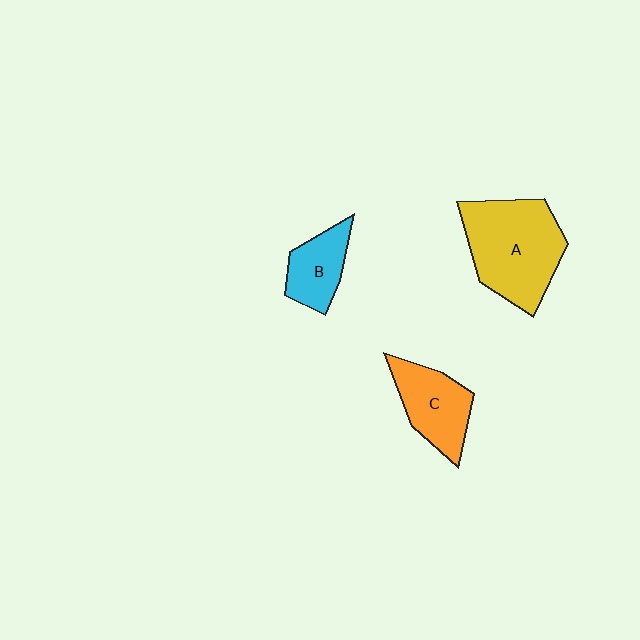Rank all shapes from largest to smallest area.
From largest to smallest: A (yellow), C (orange), B (cyan).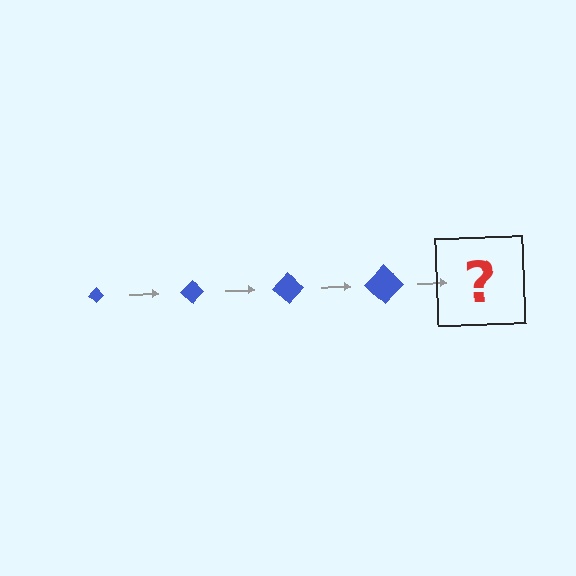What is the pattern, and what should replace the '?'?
The pattern is that the diamond gets progressively larger each step. The '?' should be a blue diamond, larger than the previous one.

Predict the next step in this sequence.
The next step is a blue diamond, larger than the previous one.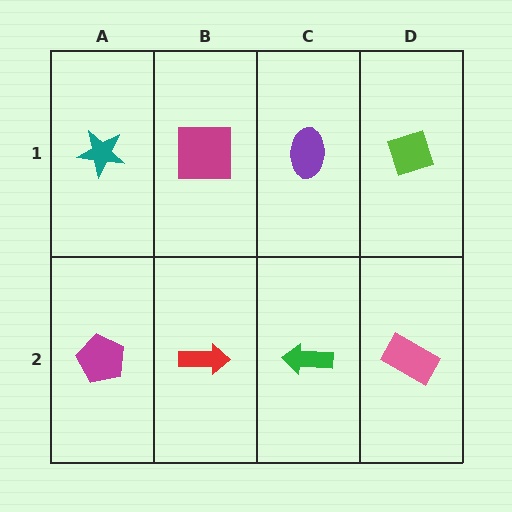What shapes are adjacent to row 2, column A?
A teal star (row 1, column A), a red arrow (row 2, column B).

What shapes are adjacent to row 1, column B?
A red arrow (row 2, column B), a teal star (row 1, column A), a purple ellipse (row 1, column C).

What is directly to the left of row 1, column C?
A magenta square.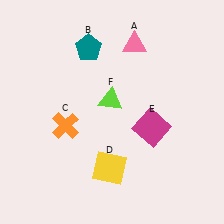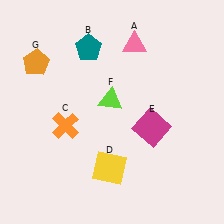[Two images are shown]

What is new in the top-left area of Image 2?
An orange pentagon (G) was added in the top-left area of Image 2.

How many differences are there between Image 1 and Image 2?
There is 1 difference between the two images.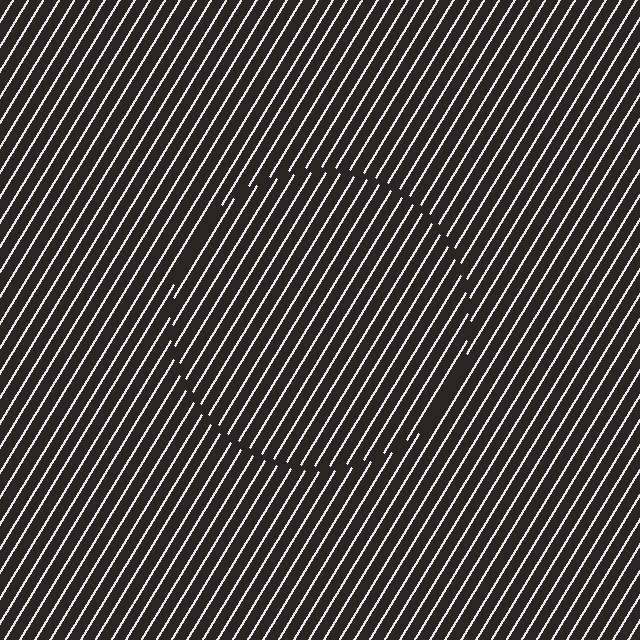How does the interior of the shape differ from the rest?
The interior of the shape contains the same grating, shifted by half a period — the contour is defined by the phase discontinuity where line-ends from the inner and outer gratings abut.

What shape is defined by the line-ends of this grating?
An illusory circle. The interior of the shape contains the same grating, shifted by half a period — the contour is defined by the phase discontinuity where line-ends from the inner and outer gratings abut.